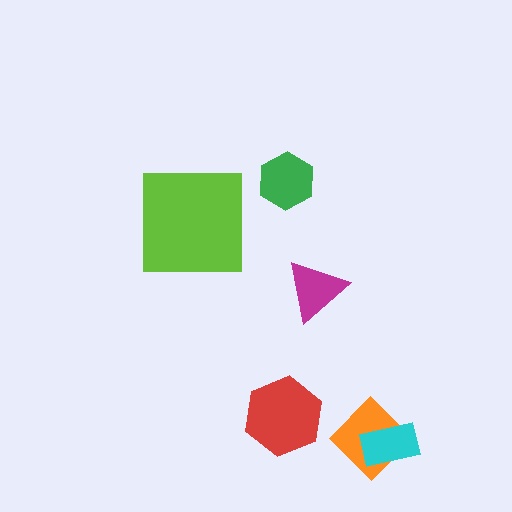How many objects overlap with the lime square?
0 objects overlap with the lime square.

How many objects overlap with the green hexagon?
0 objects overlap with the green hexagon.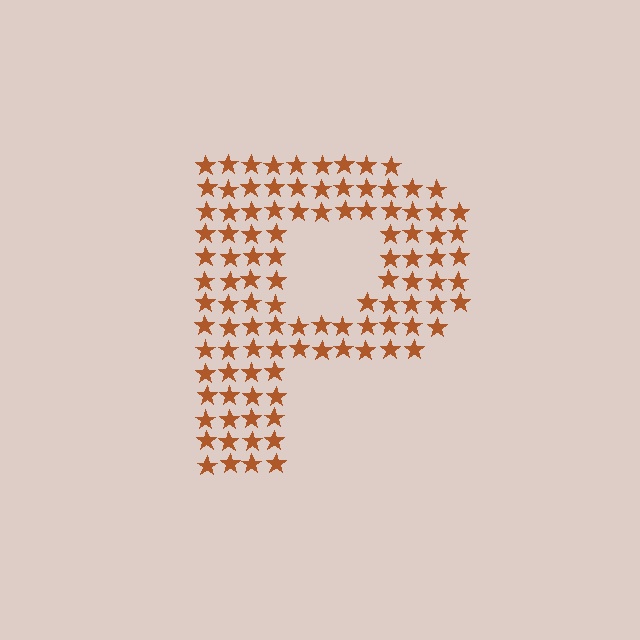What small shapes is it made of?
It is made of small stars.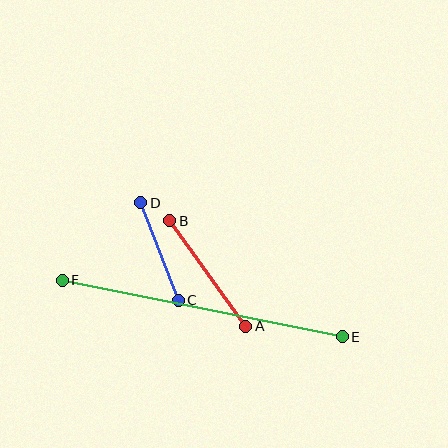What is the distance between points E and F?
The distance is approximately 286 pixels.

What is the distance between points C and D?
The distance is approximately 104 pixels.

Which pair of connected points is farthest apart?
Points E and F are farthest apart.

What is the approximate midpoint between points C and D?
The midpoint is at approximately (159, 252) pixels.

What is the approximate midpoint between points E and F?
The midpoint is at approximately (202, 308) pixels.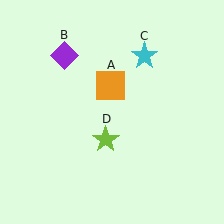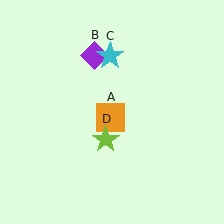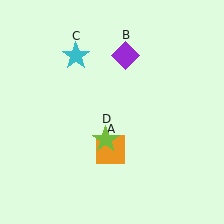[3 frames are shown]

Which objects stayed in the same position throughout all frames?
Lime star (object D) remained stationary.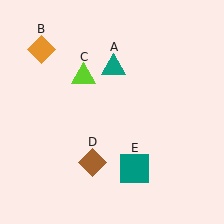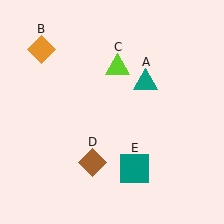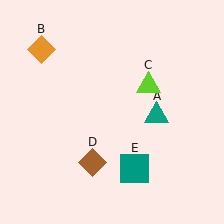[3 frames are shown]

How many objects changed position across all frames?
2 objects changed position: teal triangle (object A), lime triangle (object C).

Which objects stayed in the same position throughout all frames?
Orange diamond (object B) and brown diamond (object D) and teal square (object E) remained stationary.